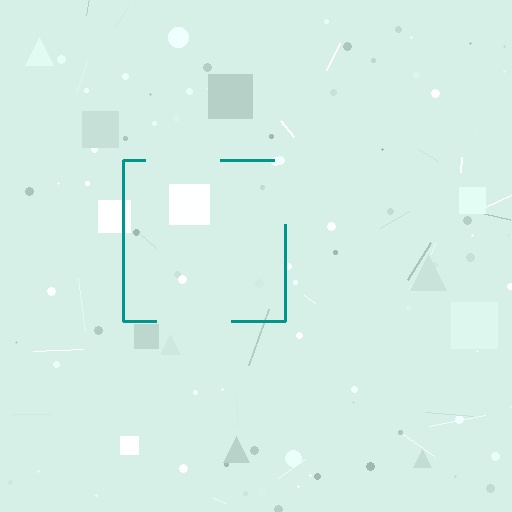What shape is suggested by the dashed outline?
The dashed outline suggests a square.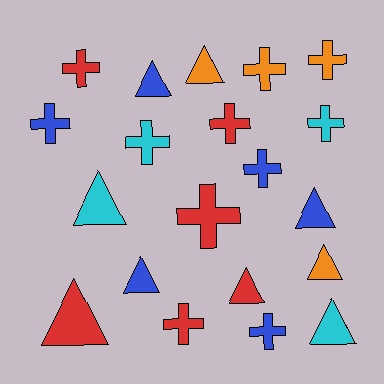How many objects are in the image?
There are 20 objects.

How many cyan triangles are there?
There are 2 cyan triangles.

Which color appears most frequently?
Red, with 6 objects.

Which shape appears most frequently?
Cross, with 11 objects.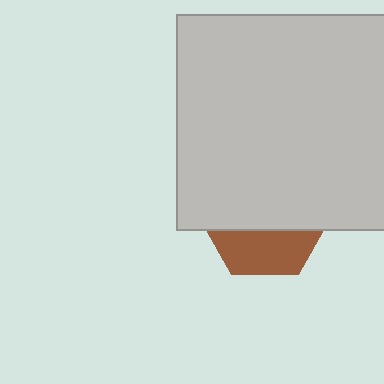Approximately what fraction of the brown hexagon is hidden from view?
Roughly 65% of the brown hexagon is hidden behind the light gray square.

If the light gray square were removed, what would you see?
You would see the complete brown hexagon.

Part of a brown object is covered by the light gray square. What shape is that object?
It is a hexagon.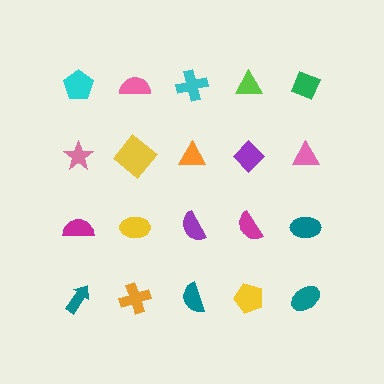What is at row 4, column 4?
A yellow pentagon.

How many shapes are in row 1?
5 shapes.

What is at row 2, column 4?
A purple diamond.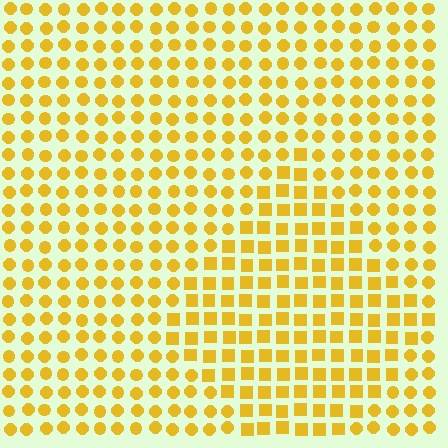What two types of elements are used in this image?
The image uses squares inside the diamond region and circles outside it.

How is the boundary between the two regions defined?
The boundary is defined by a change in element shape: squares inside vs. circles outside. All elements share the same color and spacing.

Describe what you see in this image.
The image is filled with small yellow elements arranged in a uniform grid. A diamond-shaped region contains squares, while the surrounding area contains circles. The boundary is defined purely by the change in element shape.